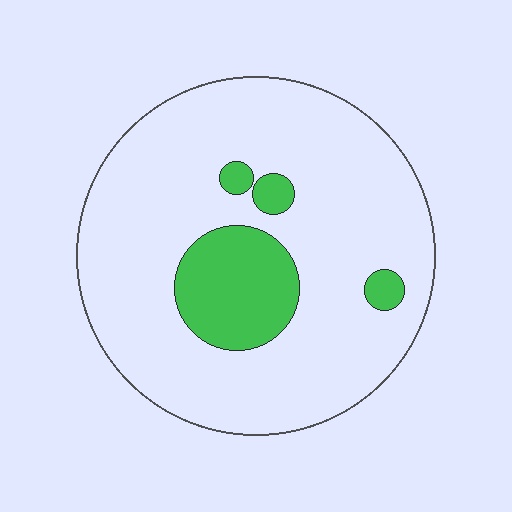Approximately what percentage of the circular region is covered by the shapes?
Approximately 15%.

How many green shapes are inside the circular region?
4.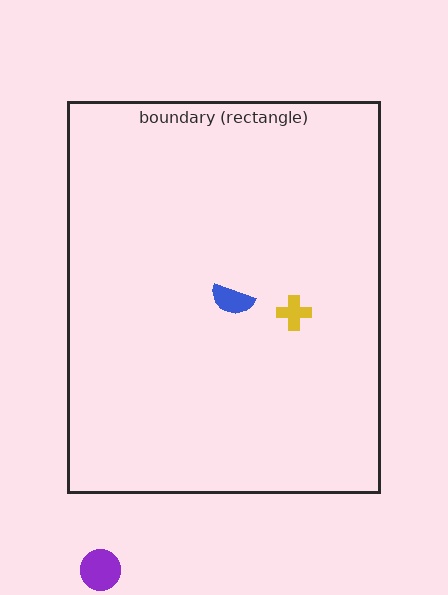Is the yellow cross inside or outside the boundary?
Inside.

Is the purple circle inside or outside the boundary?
Outside.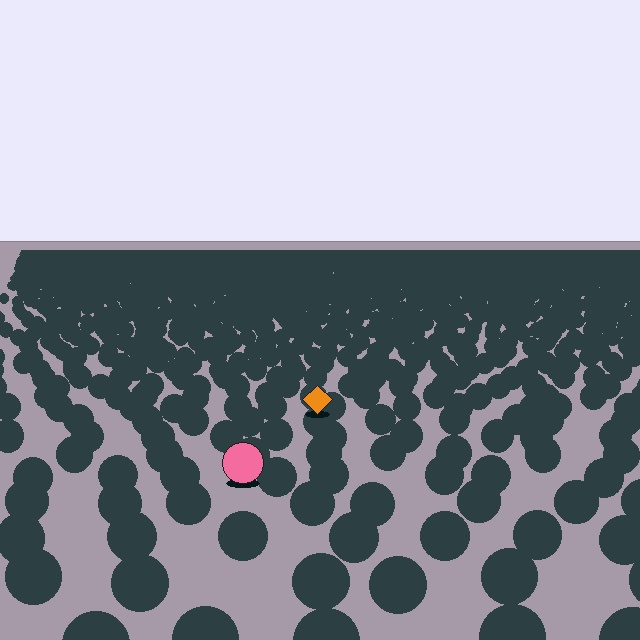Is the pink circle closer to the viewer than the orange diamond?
Yes. The pink circle is closer — you can tell from the texture gradient: the ground texture is coarser near it.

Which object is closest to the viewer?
The pink circle is closest. The texture marks near it are larger and more spread out.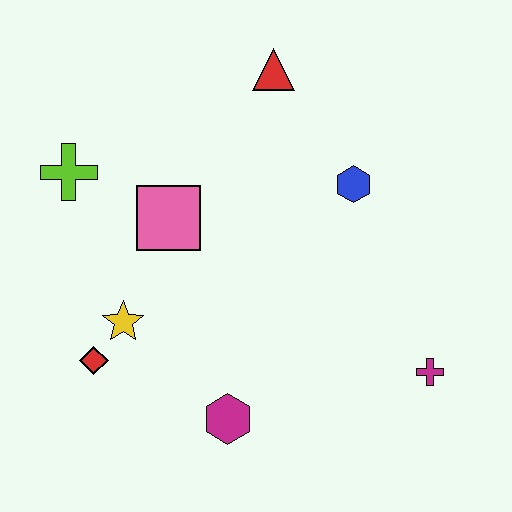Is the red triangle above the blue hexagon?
Yes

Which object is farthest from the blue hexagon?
The red diamond is farthest from the blue hexagon.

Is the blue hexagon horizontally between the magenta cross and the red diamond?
Yes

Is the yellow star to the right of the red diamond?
Yes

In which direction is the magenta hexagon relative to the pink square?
The magenta hexagon is below the pink square.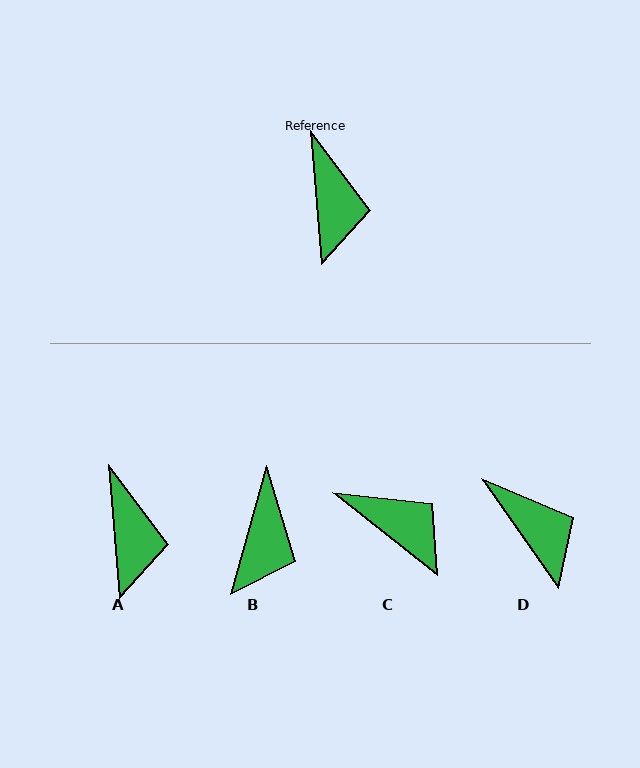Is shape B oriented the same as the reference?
No, it is off by about 20 degrees.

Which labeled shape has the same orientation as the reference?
A.